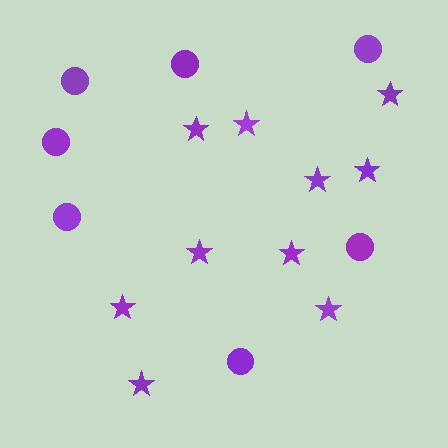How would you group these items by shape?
There are 2 groups: one group of stars (10) and one group of circles (7).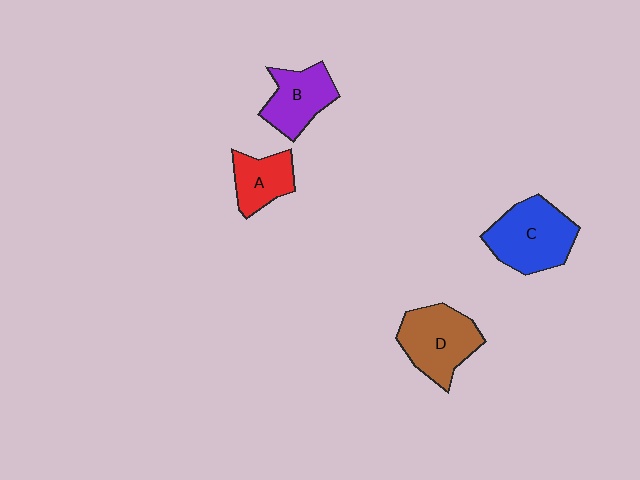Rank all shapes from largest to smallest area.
From largest to smallest: C (blue), D (brown), B (purple), A (red).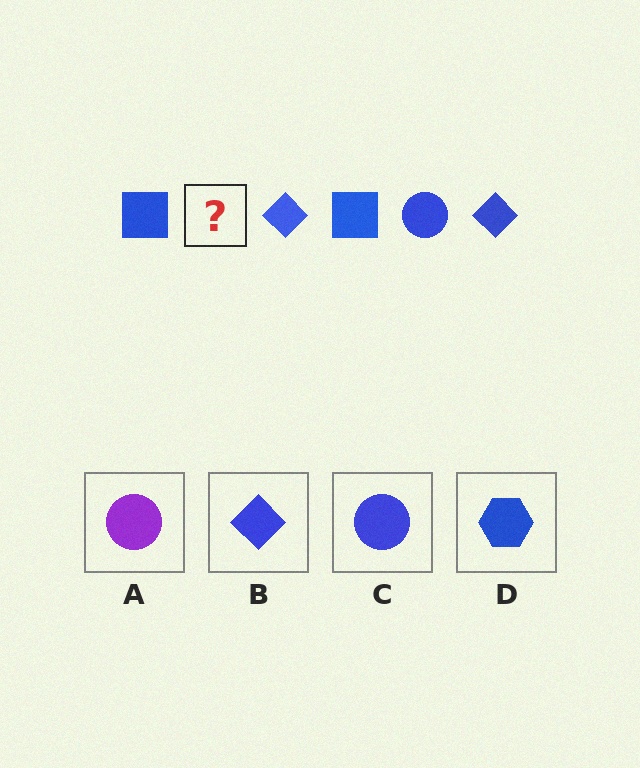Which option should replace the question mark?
Option C.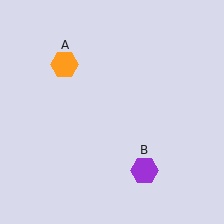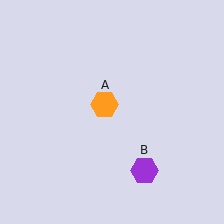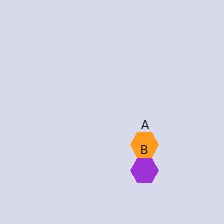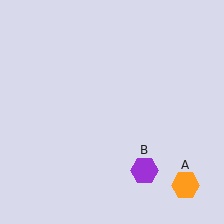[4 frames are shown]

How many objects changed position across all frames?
1 object changed position: orange hexagon (object A).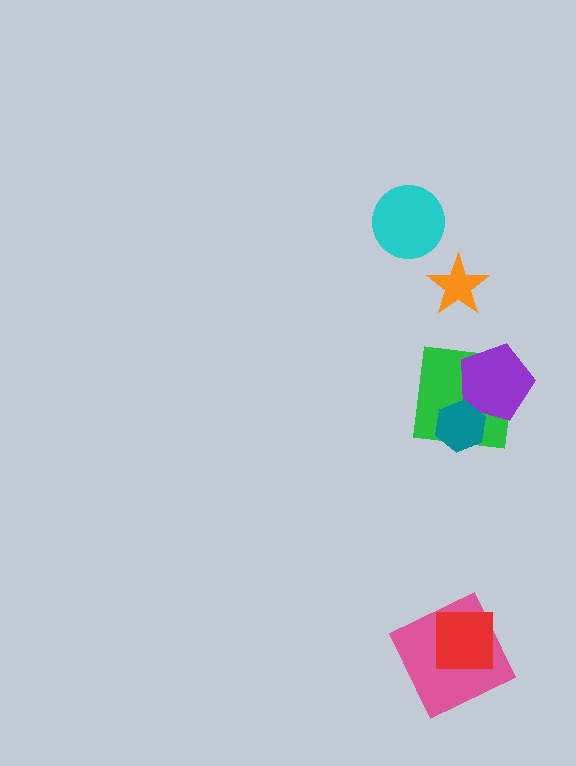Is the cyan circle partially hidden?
No, no other shape covers it.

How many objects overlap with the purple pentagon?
2 objects overlap with the purple pentagon.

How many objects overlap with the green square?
2 objects overlap with the green square.